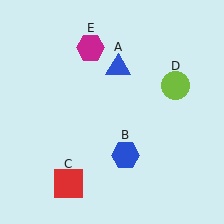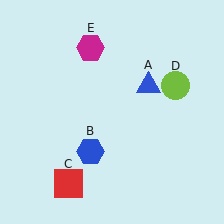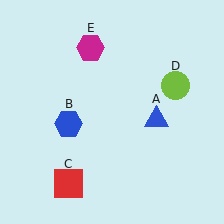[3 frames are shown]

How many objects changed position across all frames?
2 objects changed position: blue triangle (object A), blue hexagon (object B).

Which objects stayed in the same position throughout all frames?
Red square (object C) and lime circle (object D) and magenta hexagon (object E) remained stationary.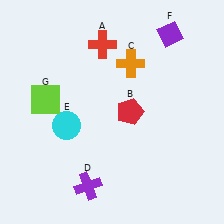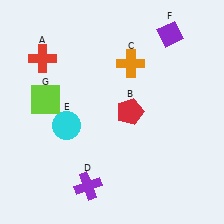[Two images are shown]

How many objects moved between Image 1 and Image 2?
1 object moved between the two images.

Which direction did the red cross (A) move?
The red cross (A) moved left.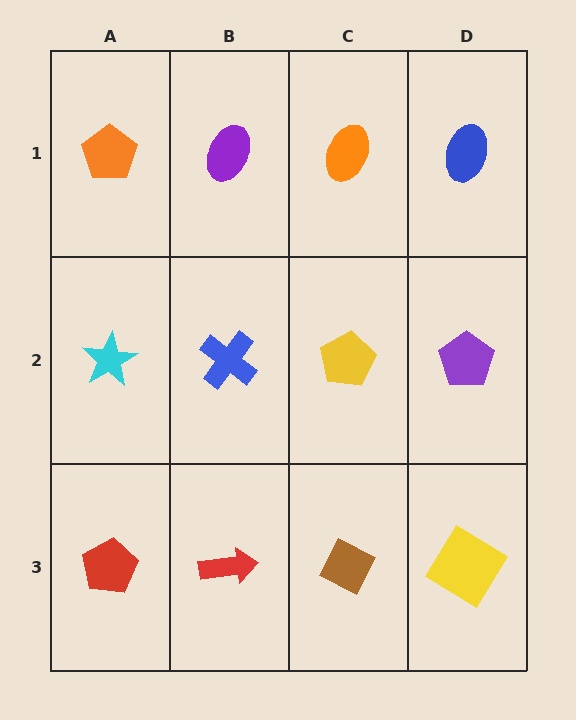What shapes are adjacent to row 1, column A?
A cyan star (row 2, column A), a purple ellipse (row 1, column B).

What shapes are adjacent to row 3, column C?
A yellow pentagon (row 2, column C), a red arrow (row 3, column B), a yellow diamond (row 3, column D).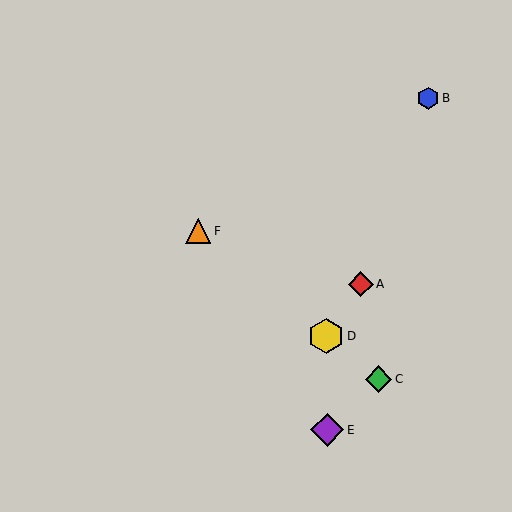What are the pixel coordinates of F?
Object F is at (198, 231).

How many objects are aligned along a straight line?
3 objects (C, D, F) are aligned along a straight line.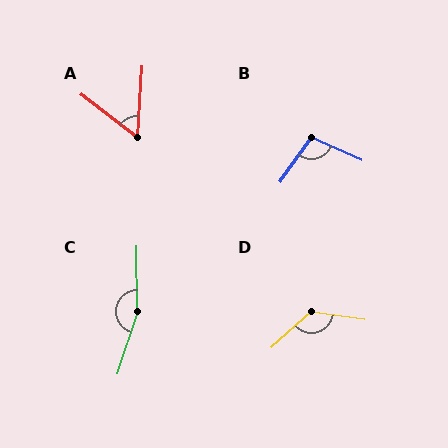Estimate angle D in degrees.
Approximately 129 degrees.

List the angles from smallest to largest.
A (56°), B (101°), D (129°), C (162°).